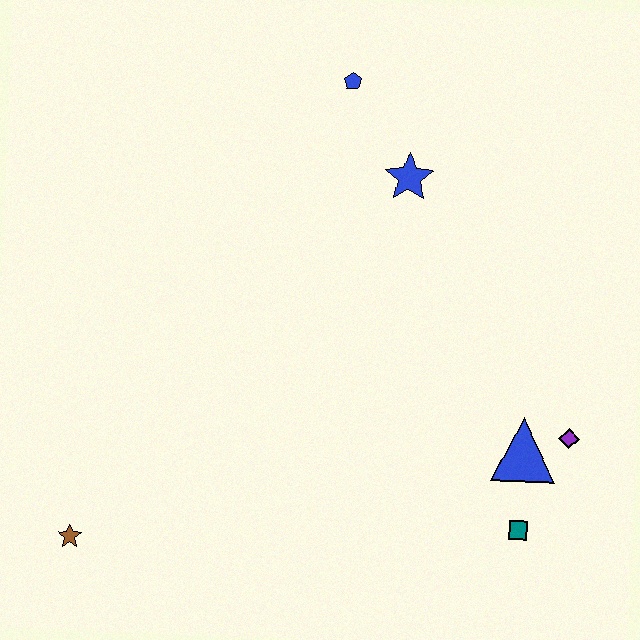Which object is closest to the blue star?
The blue pentagon is closest to the blue star.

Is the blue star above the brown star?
Yes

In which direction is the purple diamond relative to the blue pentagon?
The purple diamond is below the blue pentagon.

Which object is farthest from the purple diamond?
The brown star is farthest from the purple diamond.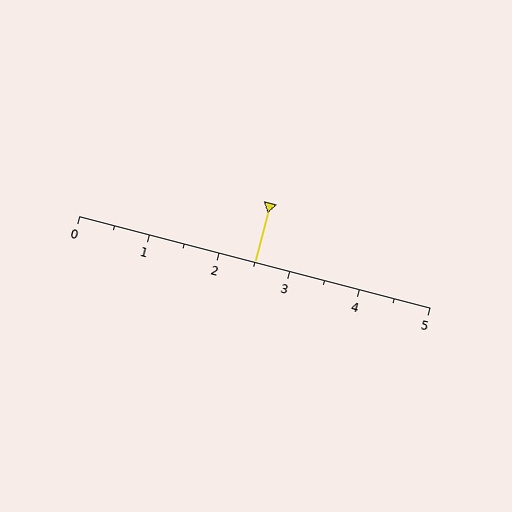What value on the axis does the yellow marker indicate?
The marker indicates approximately 2.5.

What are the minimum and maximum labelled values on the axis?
The axis runs from 0 to 5.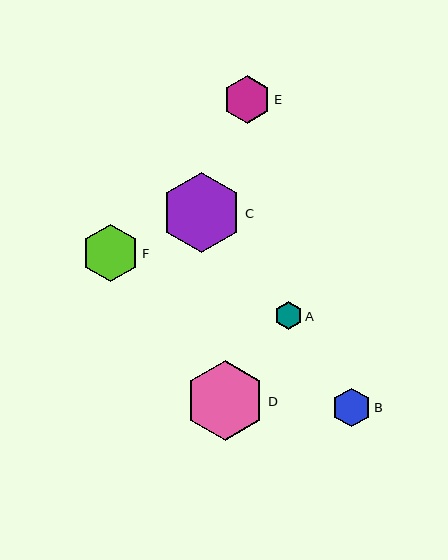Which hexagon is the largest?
Hexagon C is the largest with a size of approximately 80 pixels.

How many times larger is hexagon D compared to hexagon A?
Hexagon D is approximately 2.9 times the size of hexagon A.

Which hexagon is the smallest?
Hexagon A is the smallest with a size of approximately 27 pixels.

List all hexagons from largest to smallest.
From largest to smallest: C, D, F, E, B, A.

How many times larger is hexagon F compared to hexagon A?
Hexagon F is approximately 2.1 times the size of hexagon A.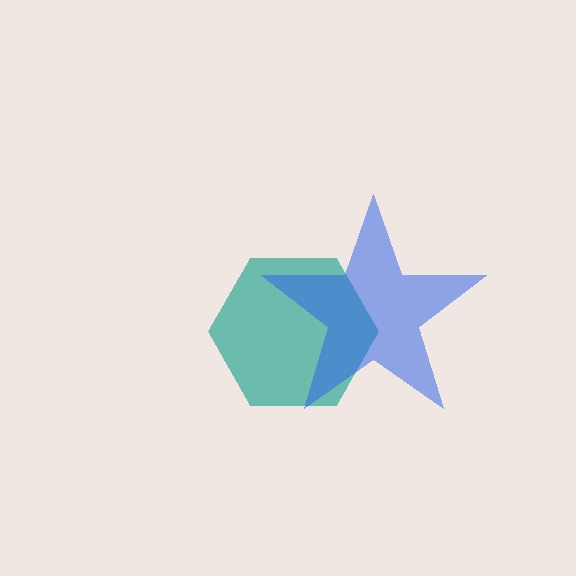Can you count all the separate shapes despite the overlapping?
Yes, there are 2 separate shapes.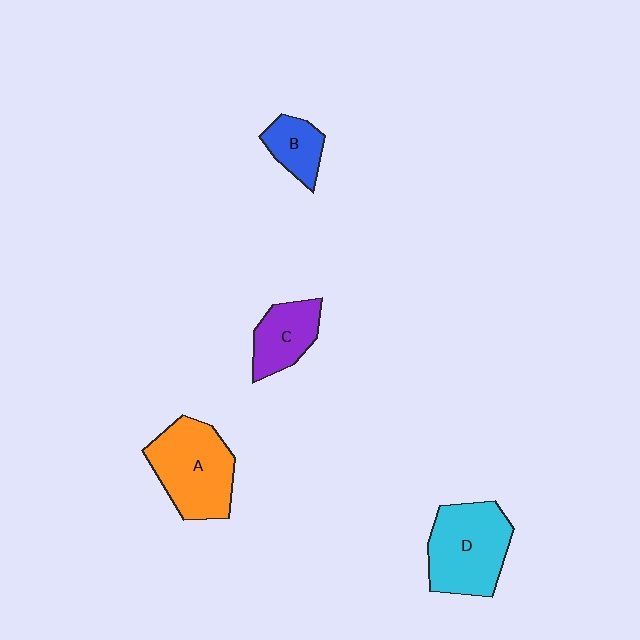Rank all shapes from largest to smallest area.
From largest to smallest: A (orange), D (cyan), C (purple), B (blue).